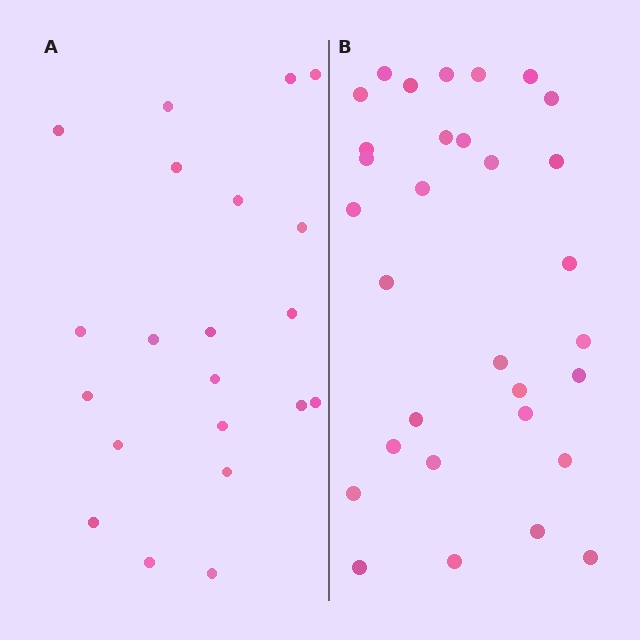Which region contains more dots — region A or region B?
Region B (the right region) has more dots.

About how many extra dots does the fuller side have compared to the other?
Region B has roughly 10 or so more dots than region A.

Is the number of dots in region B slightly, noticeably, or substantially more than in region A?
Region B has substantially more. The ratio is roughly 1.5 to 1.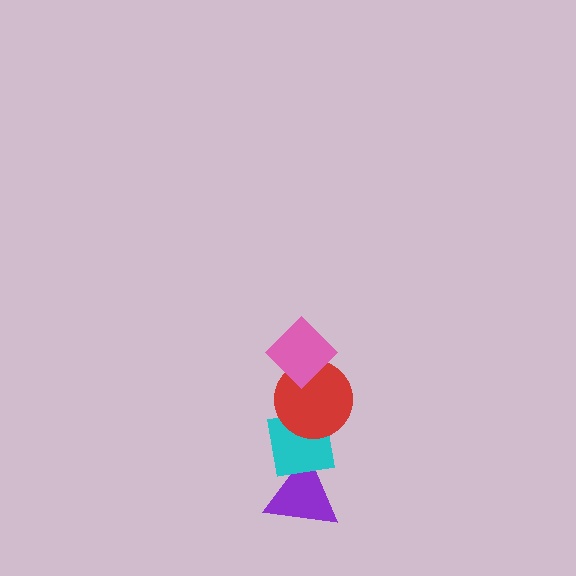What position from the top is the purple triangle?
The purple triangle is 4th from the top.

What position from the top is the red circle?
The red circle is 2nd from the top.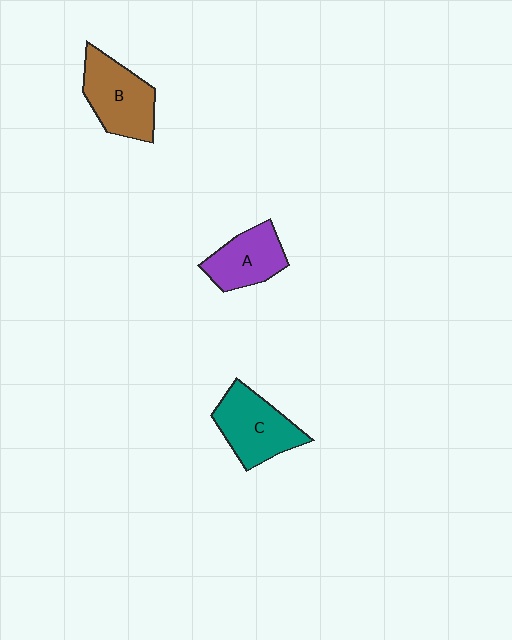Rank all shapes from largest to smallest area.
From largest to smallest: B (brown), C (teal), A (purple).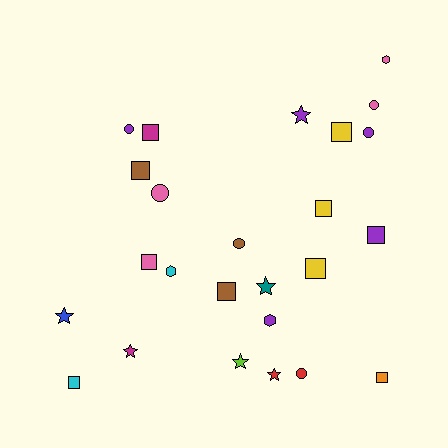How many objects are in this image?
There are 25 objects.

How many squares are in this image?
There are 10 squares.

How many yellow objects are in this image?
There are 3 yellow objects.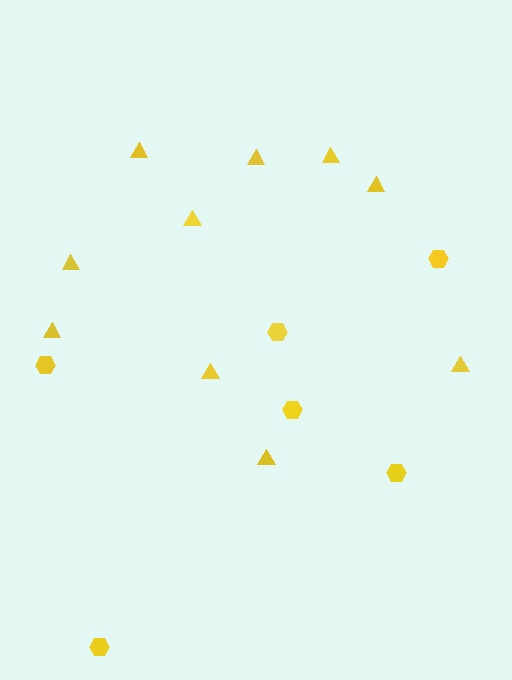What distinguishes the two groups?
There are 2 groups: one group of triangles (10) and one group of hexagons (6).